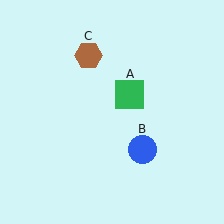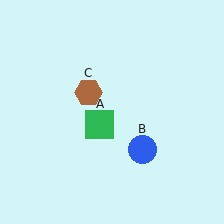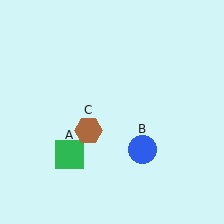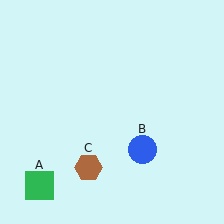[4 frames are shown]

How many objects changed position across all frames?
2 objects changed position: green square (object A), brown hexagon (object C).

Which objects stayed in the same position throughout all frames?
Blue circle (object B) remained stationary.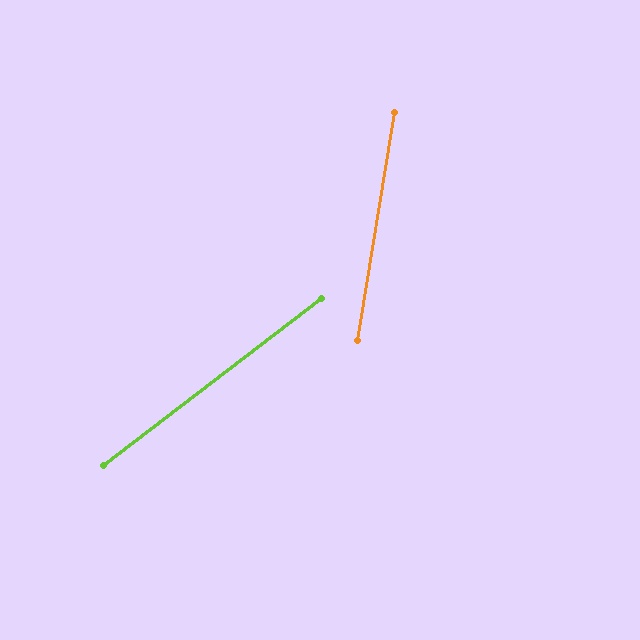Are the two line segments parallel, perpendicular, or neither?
Neither parallel nor perpendicular — they differ by about 43°.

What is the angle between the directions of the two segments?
Approximately 43 degrees.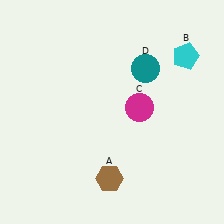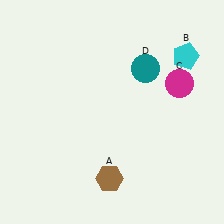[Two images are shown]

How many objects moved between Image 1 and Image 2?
1 object moved between the two images.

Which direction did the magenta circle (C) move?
The magenta circle (C) moved right.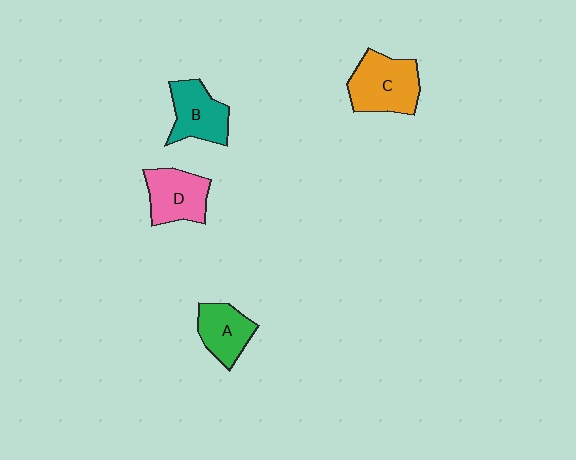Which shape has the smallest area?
Shape A (green).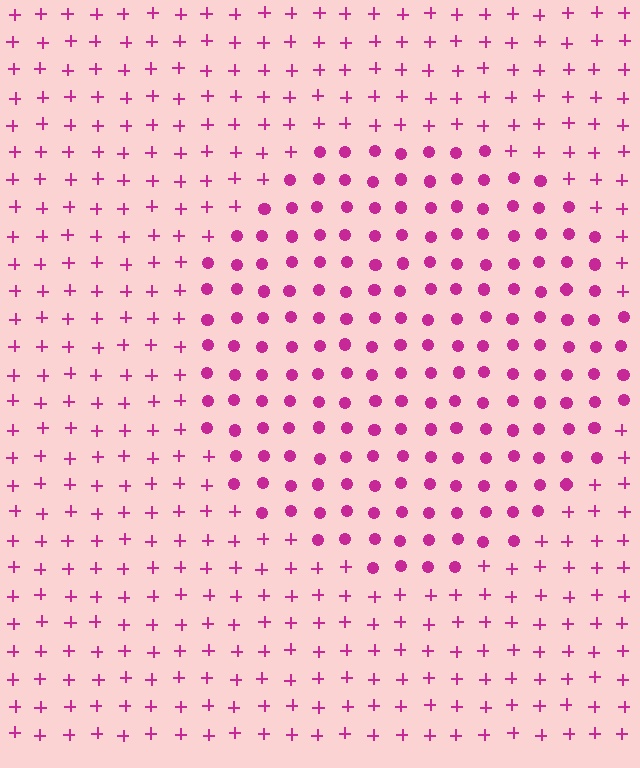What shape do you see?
I see a circle.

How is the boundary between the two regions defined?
The boundary is defined by a change in element shape: circles inside vs. plus signs outside. All elements share the same color and spacing.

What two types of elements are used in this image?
The image uses circles inside the circle region and plus signs outside it.